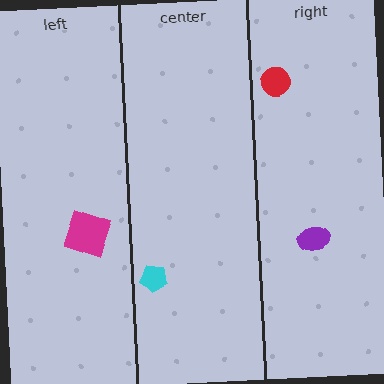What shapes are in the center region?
The cyan pentagon.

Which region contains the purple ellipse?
The right region.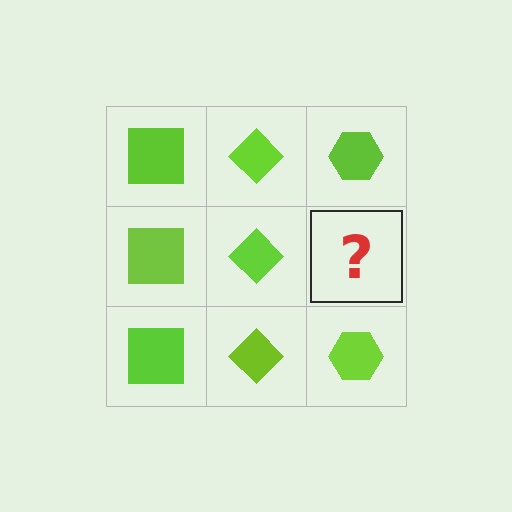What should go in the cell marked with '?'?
The missing cell should contain a lime hexagon.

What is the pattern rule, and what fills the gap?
The rule is that each column has a consistent shape. The gap should be filled with a lime hexagon.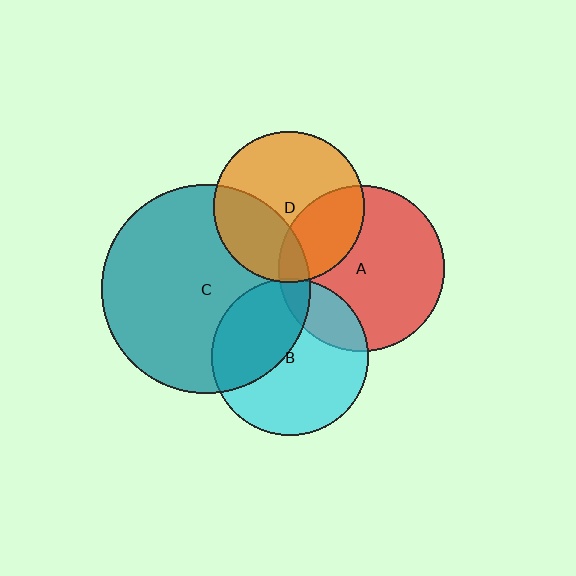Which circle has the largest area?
Circle C (teal).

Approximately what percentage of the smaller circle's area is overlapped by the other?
Approximately 30%.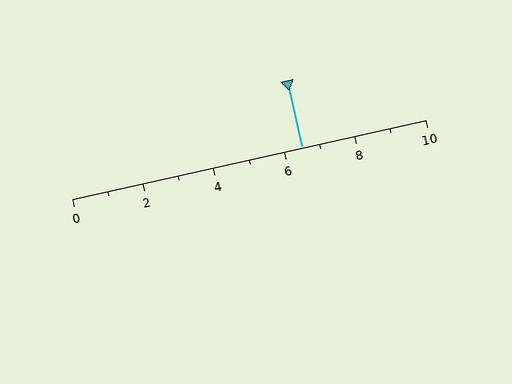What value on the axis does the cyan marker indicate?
The marker indicates approximately 6.5.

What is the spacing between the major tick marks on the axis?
The major ticks are spaced 2 apart.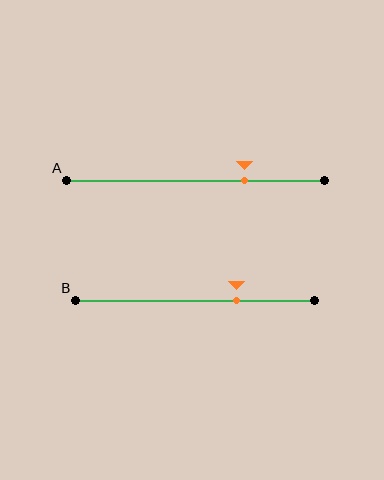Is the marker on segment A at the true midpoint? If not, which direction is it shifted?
No, the marker on segment A is shifted to the right by about 19% of the segment length.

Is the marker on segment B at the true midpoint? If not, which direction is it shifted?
No, the marker on segment B is shifted to the right by about 18% of the segment length.